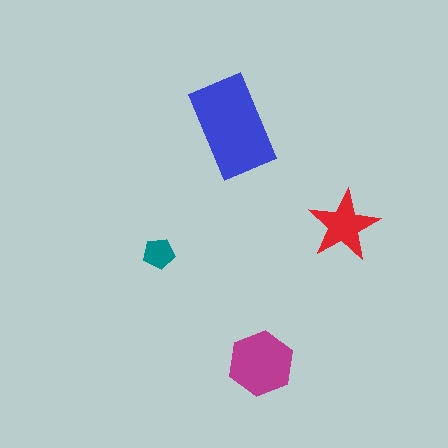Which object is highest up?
The blue rectangle is topmost.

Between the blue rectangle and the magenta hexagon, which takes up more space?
The blue rectangle.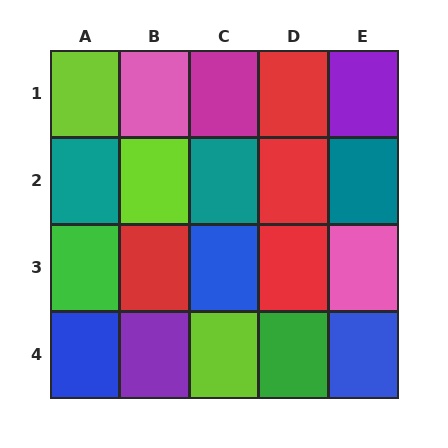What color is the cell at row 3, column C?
Blue.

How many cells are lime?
3 cells are lime.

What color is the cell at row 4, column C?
Lime.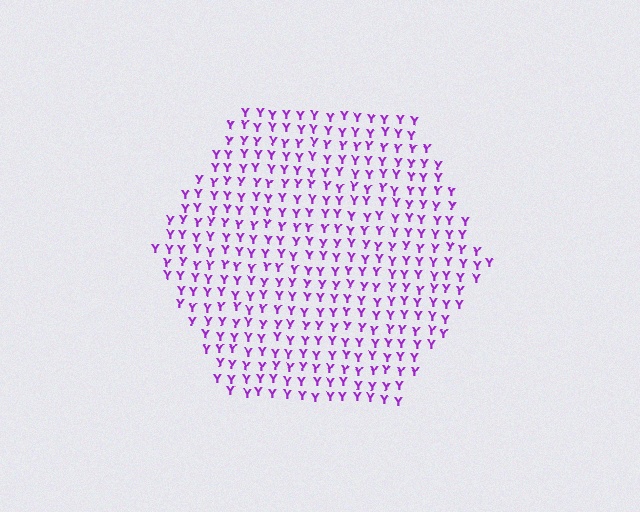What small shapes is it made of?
It is made of small letter Y's.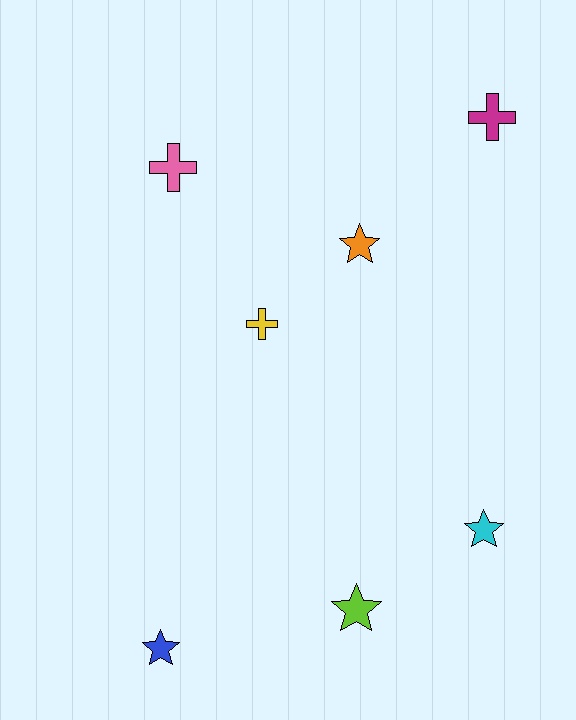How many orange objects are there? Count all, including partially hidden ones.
There is 1 orange object.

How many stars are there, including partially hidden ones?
There are 4 stars.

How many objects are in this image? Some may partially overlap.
There are 7 objects.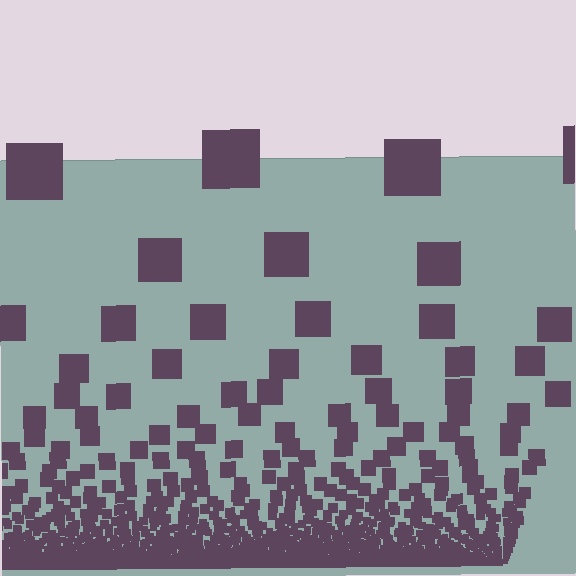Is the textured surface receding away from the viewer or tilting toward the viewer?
The surface appears to tilt toward the viewer. Texture elements get larger and sparser toward the top.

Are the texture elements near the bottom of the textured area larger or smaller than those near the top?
Smaller. The gradient is inverted — elements near the bottom are smaller and denser.